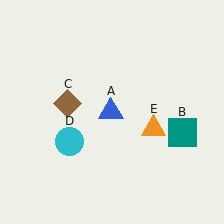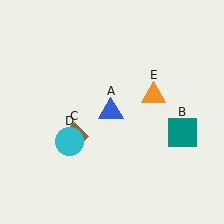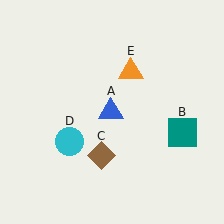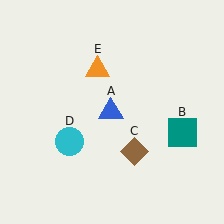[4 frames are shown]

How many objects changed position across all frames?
2 objects changed position: brown diamond (object C), orange triangle (object E).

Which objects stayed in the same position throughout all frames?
Blue triangle (object A) and teal square (object B) and cyan circle (object D) remained stationary.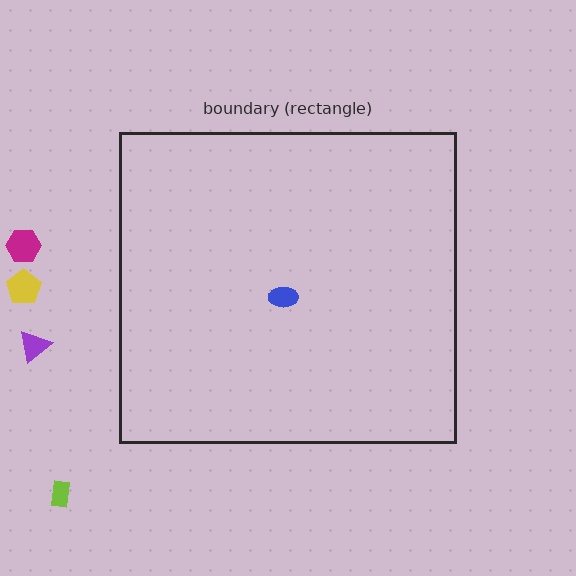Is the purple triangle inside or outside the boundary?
Outside.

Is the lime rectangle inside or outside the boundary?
Outside.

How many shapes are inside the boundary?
1 inside, 4 outside.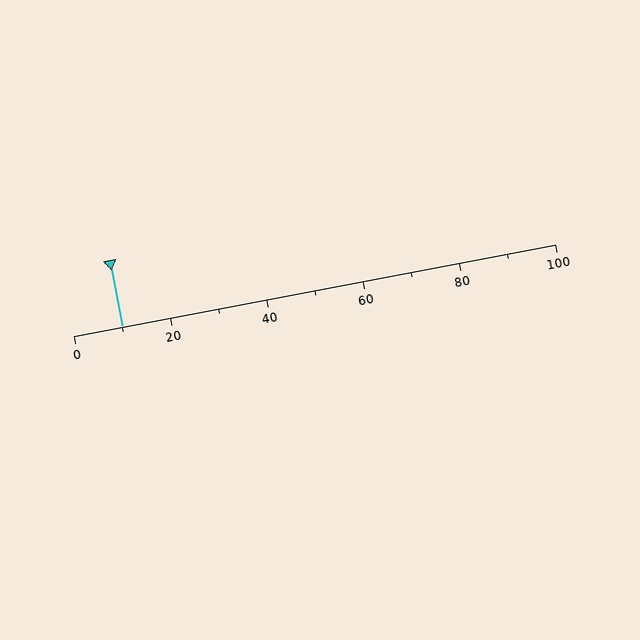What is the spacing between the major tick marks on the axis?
The major ticks are spaced 20 apart.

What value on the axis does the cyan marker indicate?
The marker indicates approximately 10.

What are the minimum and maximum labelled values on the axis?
The axis runs from 0 to 100.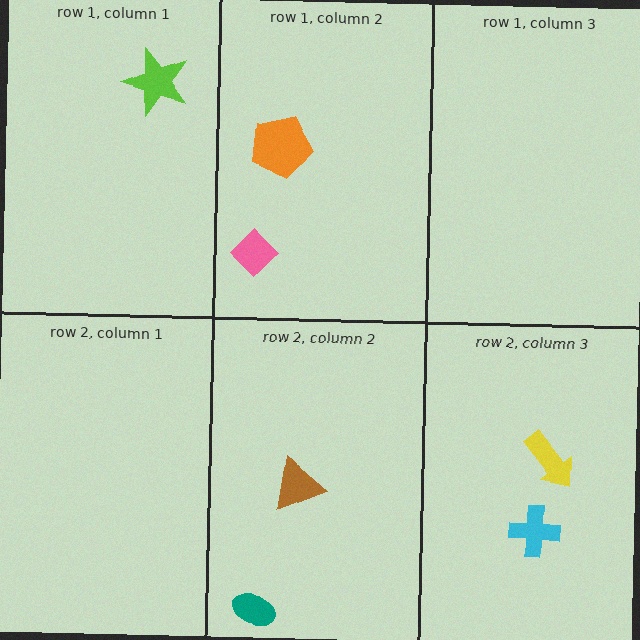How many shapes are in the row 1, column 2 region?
2.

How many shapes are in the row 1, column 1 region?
1.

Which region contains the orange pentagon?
The row 1, column 2 region.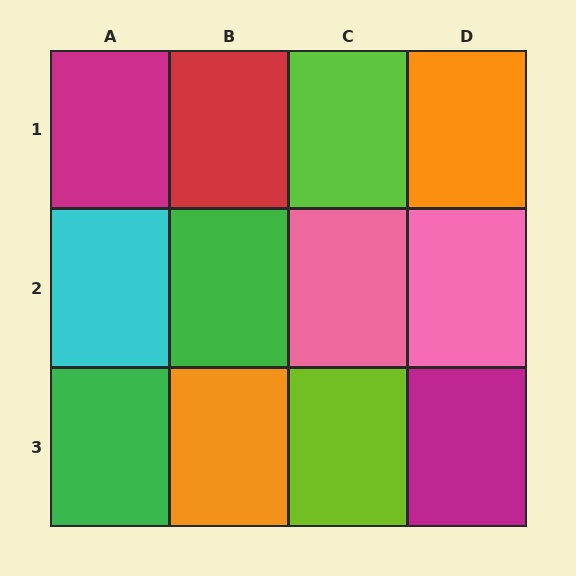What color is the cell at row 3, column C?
Lime.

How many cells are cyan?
1 cell is cyan.